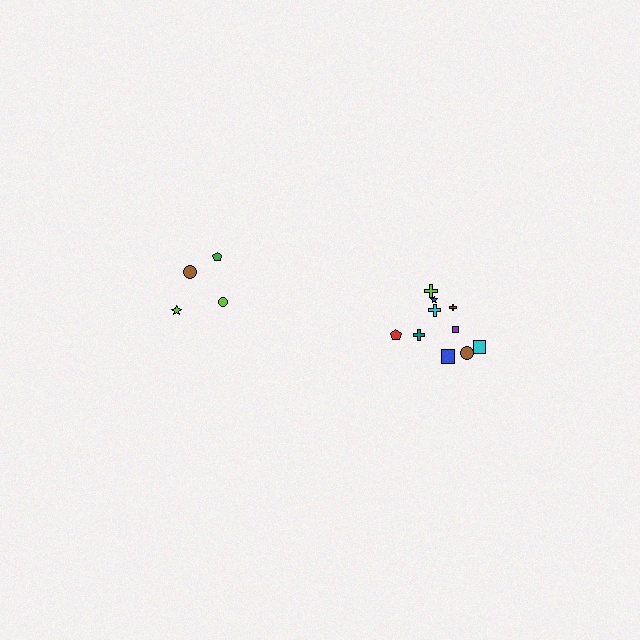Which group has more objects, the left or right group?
The right group.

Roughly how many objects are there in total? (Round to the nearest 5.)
Roughly 15 objects in total.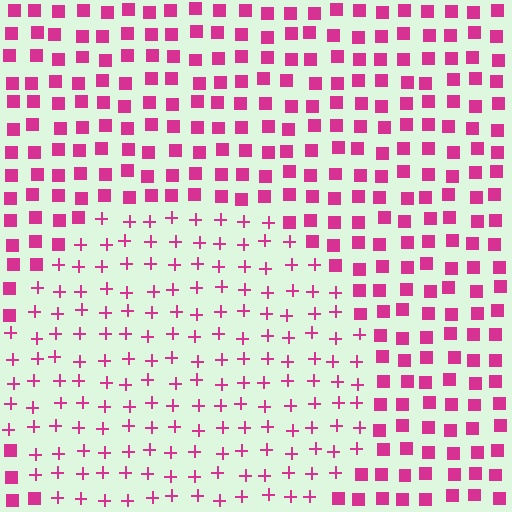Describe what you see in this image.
The image is filled with small magenta elements arranged in a uniform grid. A circle-shaped region contains plus signs, while the surrounding area contains squares. The boundary is defined purely by the change in element shape.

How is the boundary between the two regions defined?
The boundary is defined by a change in element shape: plus signs inside vs. squares outside. All elements share the same color and spacing.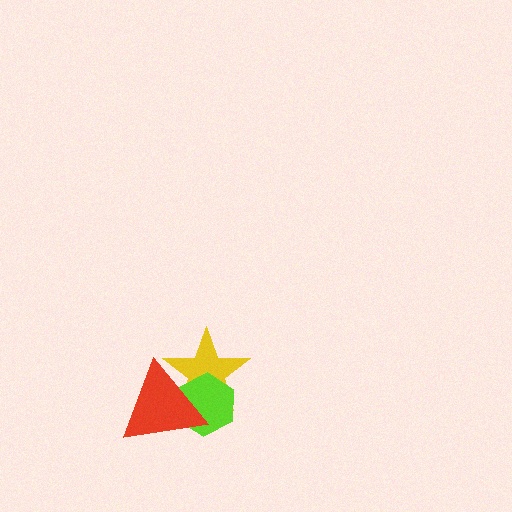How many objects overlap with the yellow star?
2 objects overlap with the yellow star.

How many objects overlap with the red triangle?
2 objects overlap with the red triangle.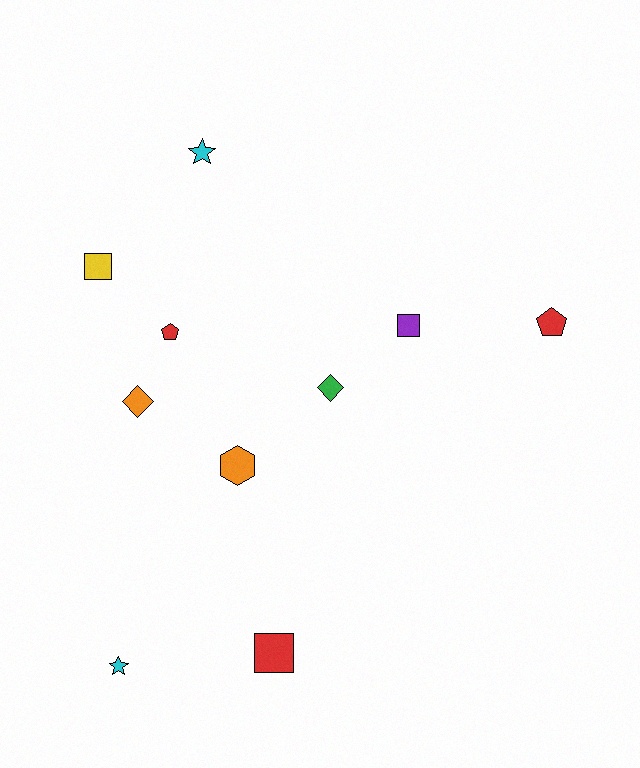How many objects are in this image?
There are 10 objects.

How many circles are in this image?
There are no circles.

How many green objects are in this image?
There is 1 green object.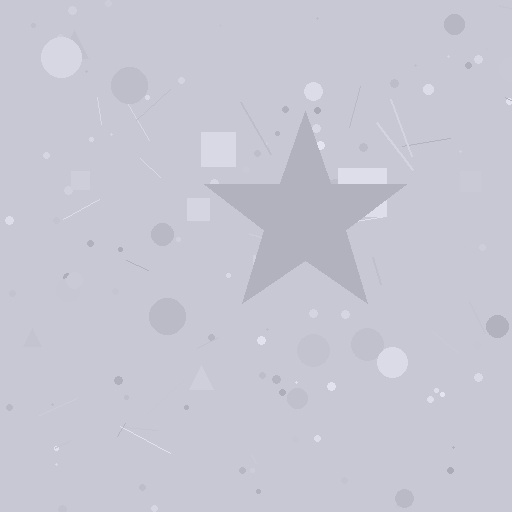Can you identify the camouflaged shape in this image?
The camouflaged shape is a star.